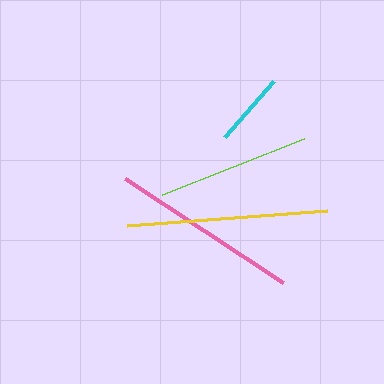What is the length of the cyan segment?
The cyan segment is approximately 74 pixels long.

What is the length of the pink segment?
The pink segment is approximately 189 pixels long.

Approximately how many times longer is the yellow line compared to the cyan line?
The yellow line is approximately 2.7 times the length of the cyan line.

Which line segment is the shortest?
The cyan line is the shortest at approximately 74 pixels.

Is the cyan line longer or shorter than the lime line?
The lime line is longer than the cyan line.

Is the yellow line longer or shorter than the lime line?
The yellow line is longer than the lime line.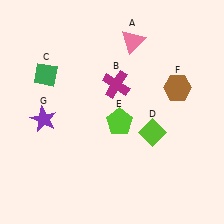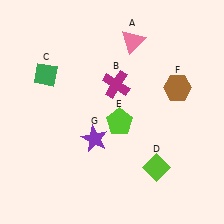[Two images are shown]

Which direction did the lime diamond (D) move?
The lime diamond (D) moved down.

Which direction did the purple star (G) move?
The purple star (G) moved right.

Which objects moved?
The objects that moved are: the lime diamond (D), the purple star (G).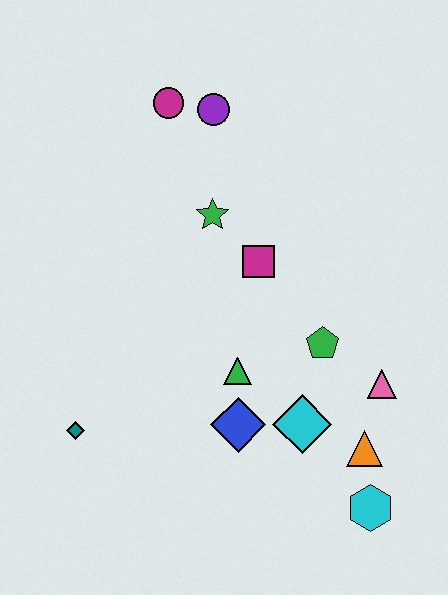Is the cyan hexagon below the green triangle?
Yes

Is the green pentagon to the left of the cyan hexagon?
Yes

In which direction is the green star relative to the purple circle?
The green star is below the purple circle.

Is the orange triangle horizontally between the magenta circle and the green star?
No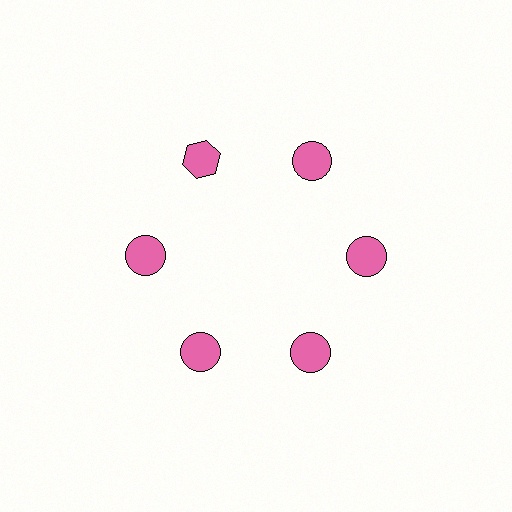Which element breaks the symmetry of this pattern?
The pink hexagon at roughly the 11 o'clock position breaks the symmetry. All other shapes are pink circles.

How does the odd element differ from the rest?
It has a different shape: hexagon instead of circle.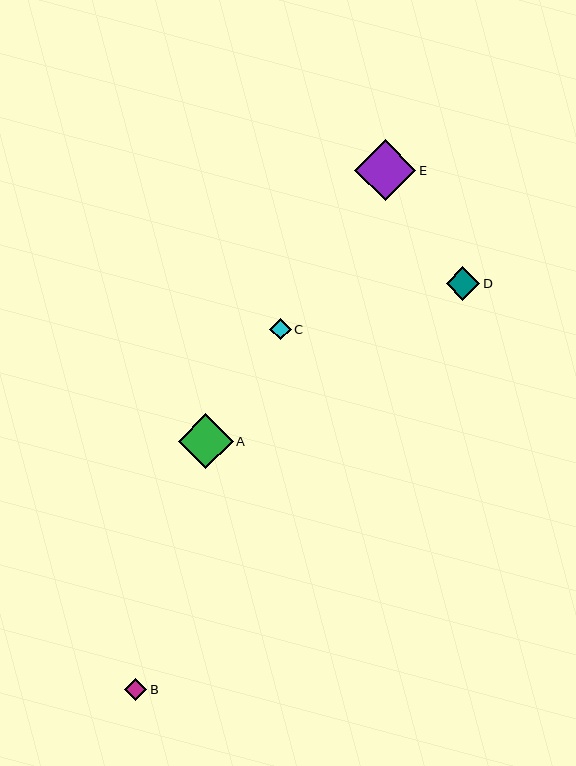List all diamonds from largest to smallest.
From largest to smallest: E, A, D, B, C.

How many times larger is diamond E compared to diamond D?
Diamond E is approximately 1.8 times the size of diamond D.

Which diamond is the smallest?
Diamond C is the smallest with a size of approximately 22 pixels.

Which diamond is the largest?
Diamond E is the largest with a size of approximately 61 pixels.